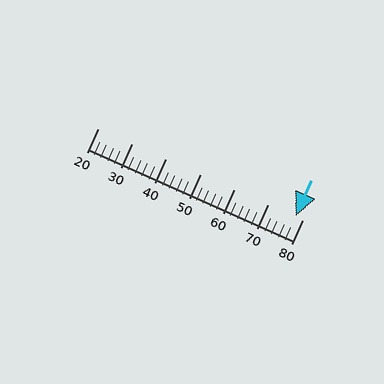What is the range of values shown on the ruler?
The ruler shows values from 20 to 80.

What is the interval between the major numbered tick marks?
The major tick marks are spaced 10 units apart.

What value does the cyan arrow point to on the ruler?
The cyan arrow points to approximately 78.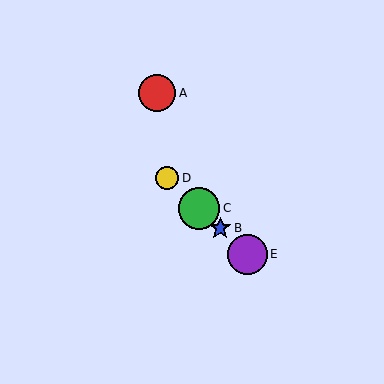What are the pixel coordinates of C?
Object C is at (199, 208).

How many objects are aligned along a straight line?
4 objects (B, C, D, E) are aligned along a straight line.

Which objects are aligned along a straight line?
Objects B, C, D, E are aligned along a straight line.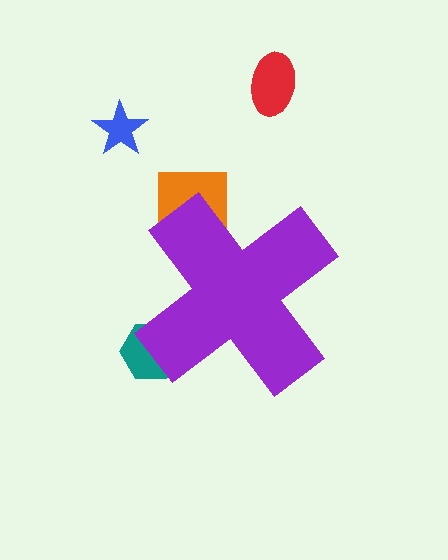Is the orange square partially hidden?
Yes, the orange square is partially hidden behind the purple cross.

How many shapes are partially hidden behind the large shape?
2 shapes are partially hidden.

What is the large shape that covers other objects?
A purple cross.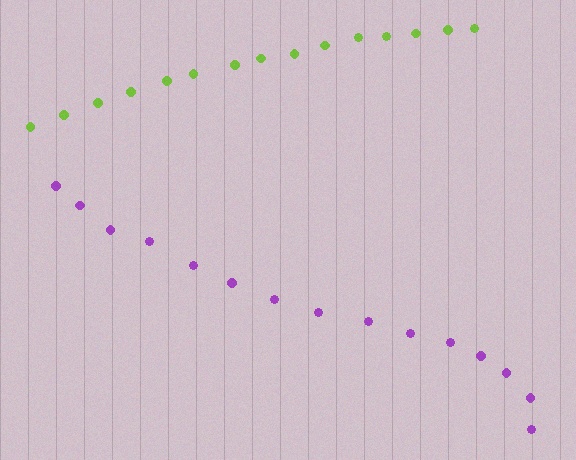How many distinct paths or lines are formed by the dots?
There are 2 distinct paths.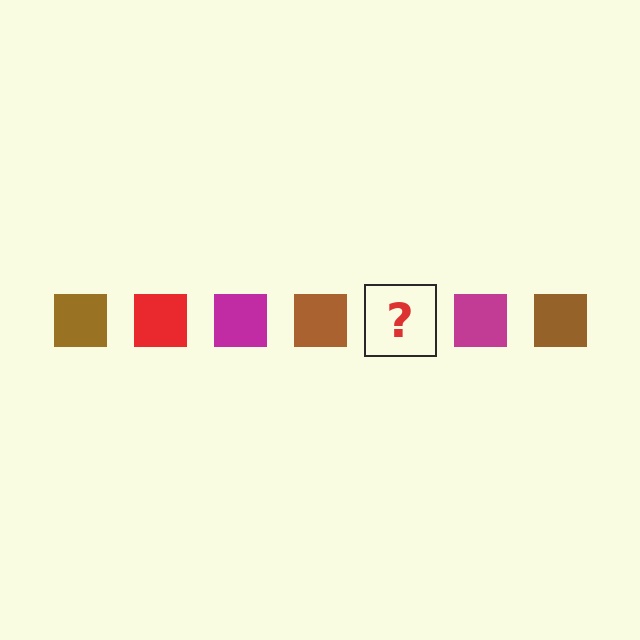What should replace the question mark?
The question mark should be replaced with a red square.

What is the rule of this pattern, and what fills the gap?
The rule is that the pattern cycles through brown, red, magenta squares. The gap should be filled with a red square.